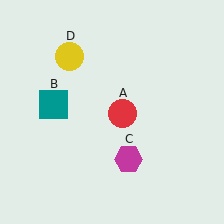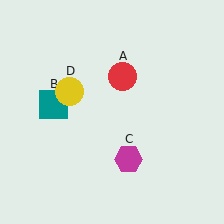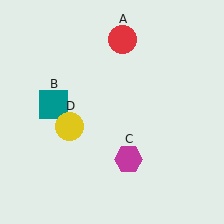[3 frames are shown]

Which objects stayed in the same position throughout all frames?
Teal square (object B) and magenta hexagon (object C) remained stationary.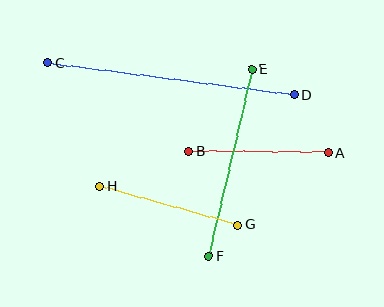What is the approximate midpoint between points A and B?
The midpoint is at approximately (259, 152) pixels.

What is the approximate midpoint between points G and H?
The midpoint is at approximately (169, 206) pixels.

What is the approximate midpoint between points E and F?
The midpoint is at approximately (230, 163) pixels.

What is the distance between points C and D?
The distance is approximately 249 pixels.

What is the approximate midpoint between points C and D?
The midpoint is at approximately (171, 79) pixels.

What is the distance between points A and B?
The distance is approximately 139 pixels.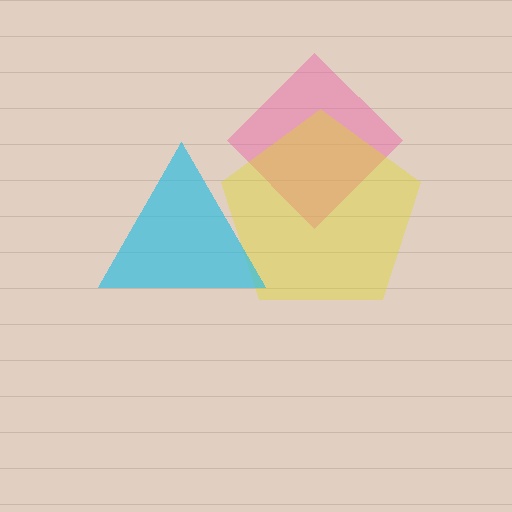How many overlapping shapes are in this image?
There are 3 overlapping shapes in the image.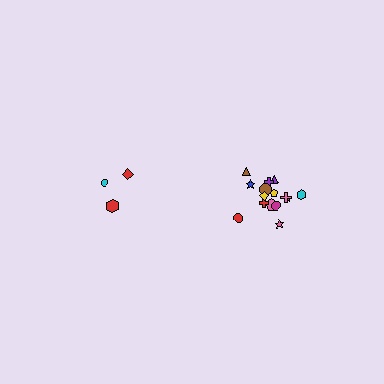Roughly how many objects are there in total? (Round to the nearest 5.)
Roughly 20 objects in total.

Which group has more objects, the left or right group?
The right group.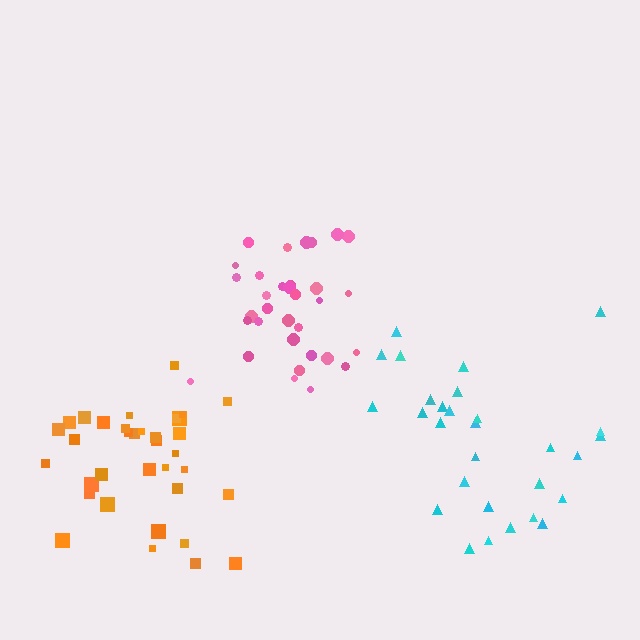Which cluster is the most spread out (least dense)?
Cyan.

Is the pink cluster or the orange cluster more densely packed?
Pink.